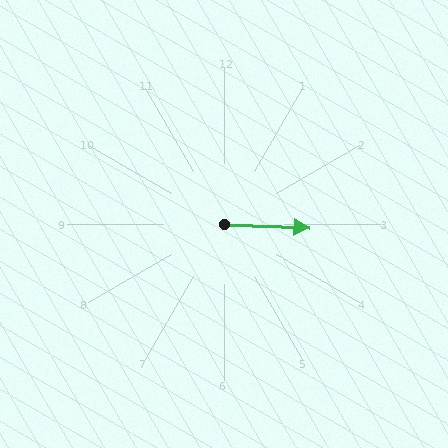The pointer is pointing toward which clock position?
Roughly 3 o'clock.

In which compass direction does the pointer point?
East.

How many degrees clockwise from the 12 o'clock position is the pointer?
Approximately 93 degrees.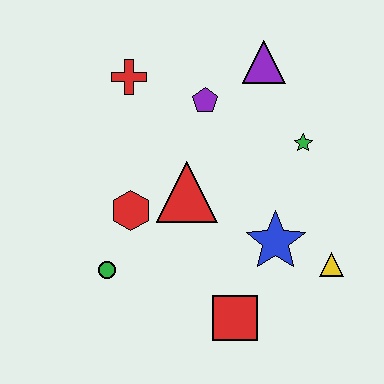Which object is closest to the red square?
The blue star is closest to the red square.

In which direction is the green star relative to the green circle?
The green star is to the right of the green circle.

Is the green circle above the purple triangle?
No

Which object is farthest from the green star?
The green circle is farthest from the green star.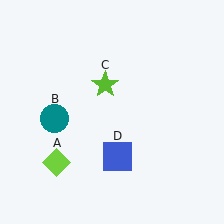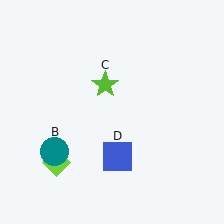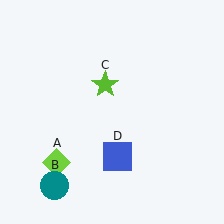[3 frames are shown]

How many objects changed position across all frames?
1 object changed position: teal circle (object B).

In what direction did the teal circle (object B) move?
The teal circle (object B) moved down.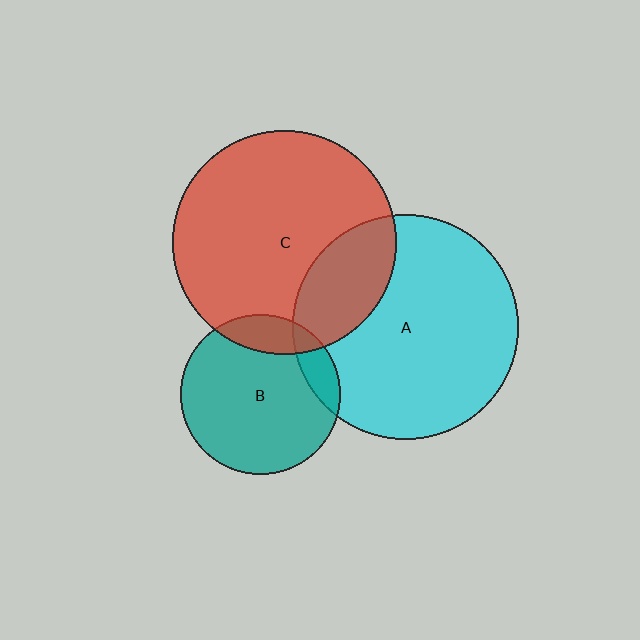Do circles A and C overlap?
Yes.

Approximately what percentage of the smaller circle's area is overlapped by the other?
Approximately 25%.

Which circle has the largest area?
Circle A (cyan).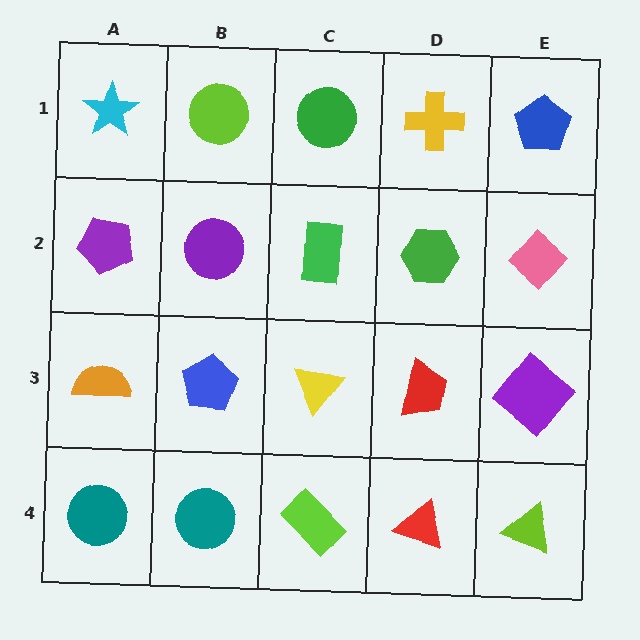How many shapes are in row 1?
5 shapes.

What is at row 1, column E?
A blue pentagon.